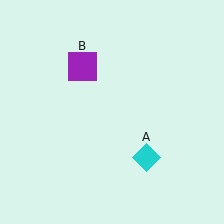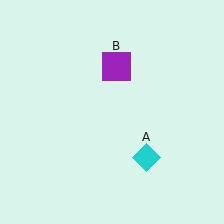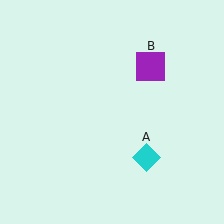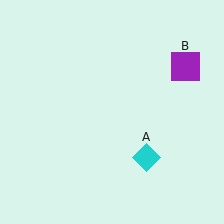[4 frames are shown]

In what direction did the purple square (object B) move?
The purple square (object B) moved right.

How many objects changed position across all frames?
1 object changed position: purple square (object B).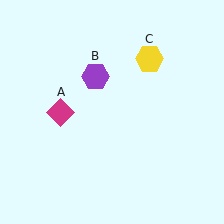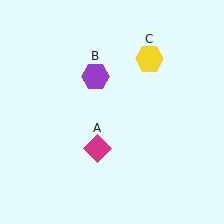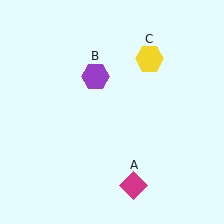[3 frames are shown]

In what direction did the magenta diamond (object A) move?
The magenta diamond (object A) moved down and to the right.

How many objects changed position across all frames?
1 object changed position: magenta diamond (object A).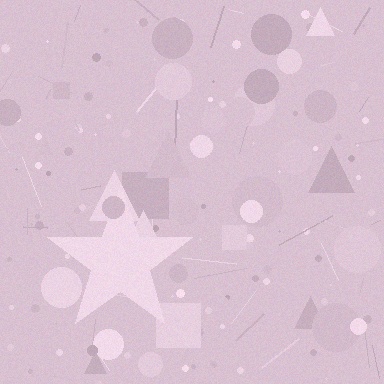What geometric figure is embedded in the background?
A star is embedded in the background.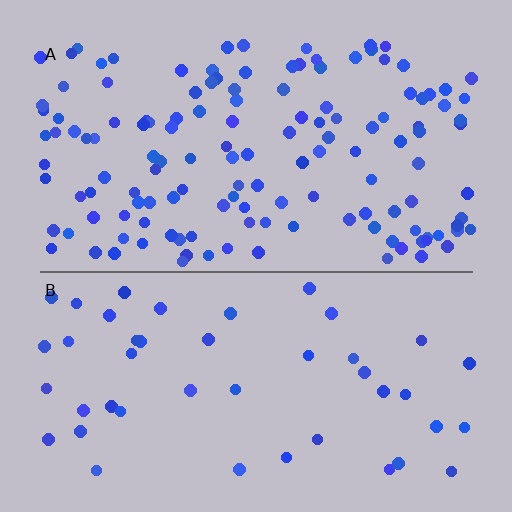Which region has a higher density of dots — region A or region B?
A (the top).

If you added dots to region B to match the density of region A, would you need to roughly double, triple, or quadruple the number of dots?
Approximately triple.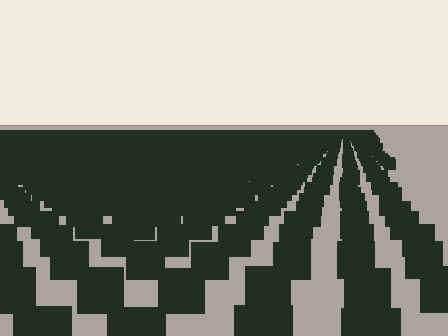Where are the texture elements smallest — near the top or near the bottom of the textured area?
Near the top.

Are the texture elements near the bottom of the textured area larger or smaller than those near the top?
Larger. Near the bottom, elements are closer to the viewer and appear at a bigger on-screen size.